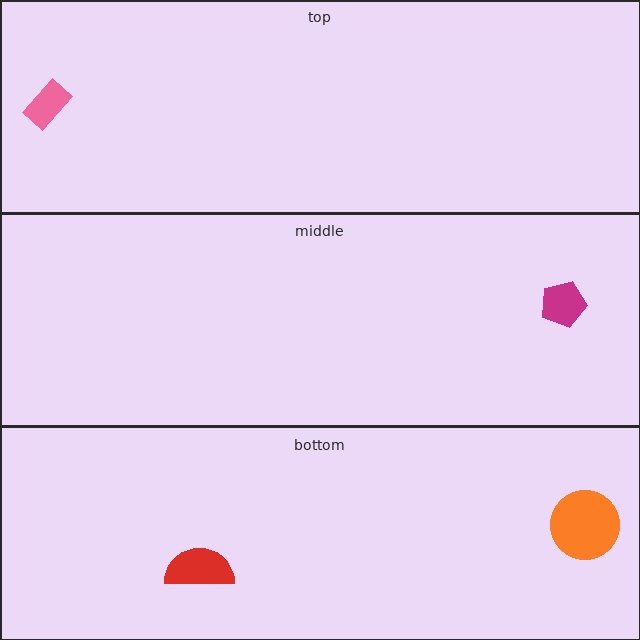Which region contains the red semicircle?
The bottom region.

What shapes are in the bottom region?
The red semicircle, the orange circle.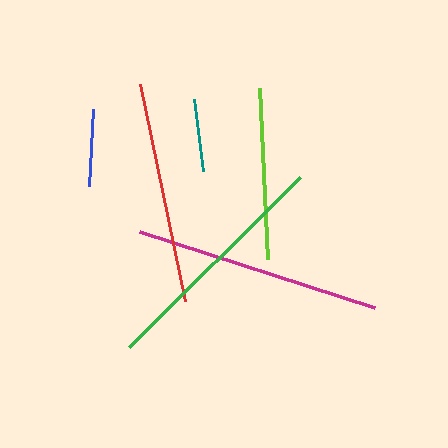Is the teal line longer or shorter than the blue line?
The blue line is longer than the teal line.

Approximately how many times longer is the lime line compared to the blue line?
The lime line is approximately 2.2 times the length of the blue line.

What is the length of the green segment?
The green segment is approximately 240 pixels long.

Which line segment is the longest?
The magenta line is the longest at approximately 247 pixels.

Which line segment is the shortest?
The teal line is the shortest at approximately 73 pixels.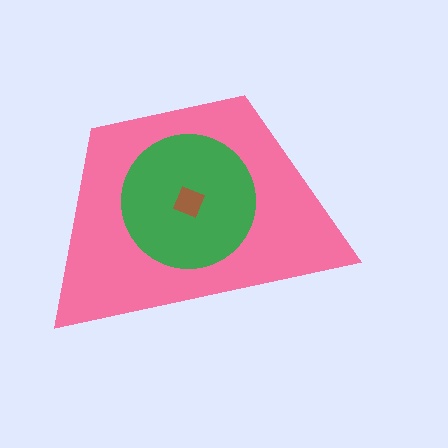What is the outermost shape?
The pink trapezoid.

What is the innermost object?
The brown diamond.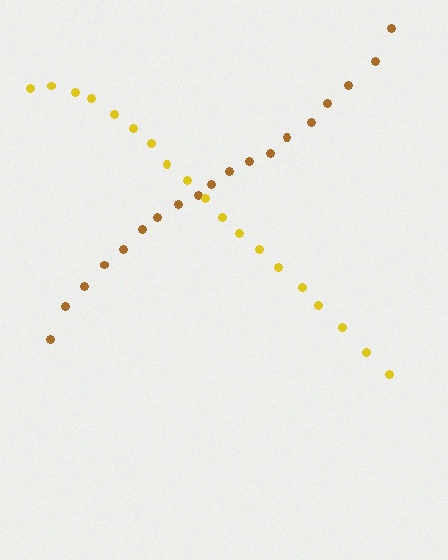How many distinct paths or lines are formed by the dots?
There are 2 distinct paths.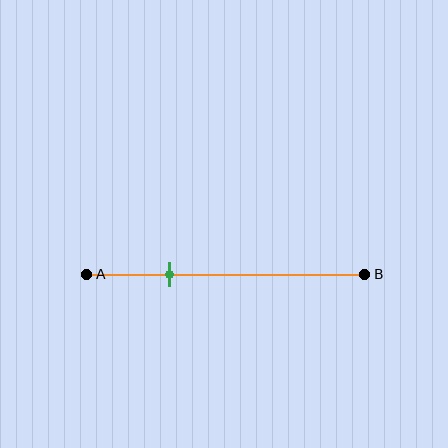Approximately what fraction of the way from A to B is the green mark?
The green mark is approximately 30% of the way from A to B.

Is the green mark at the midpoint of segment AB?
No, the mark is at about 30% from A, not at the 50% midpoint.